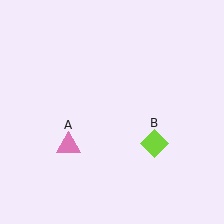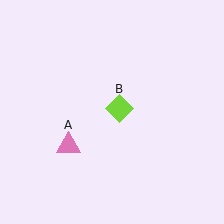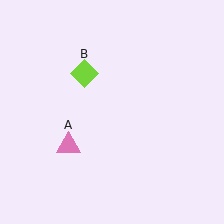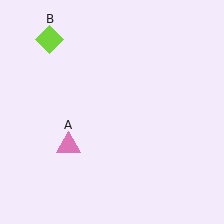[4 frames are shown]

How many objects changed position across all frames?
1 object changed position: lime diamond (object B).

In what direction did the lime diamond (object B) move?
The lime diamond (object B) moved up and to the left.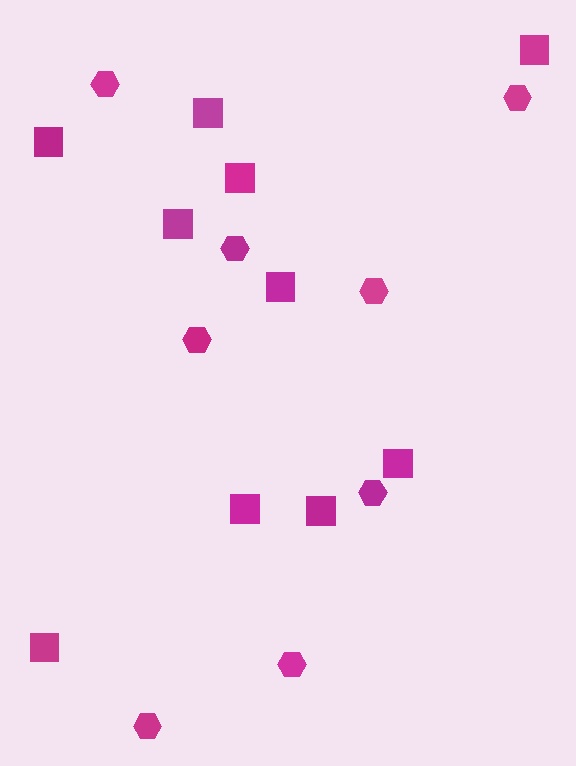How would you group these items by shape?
There are 2 groups: one group of hexagons (8) and one group of squares (10).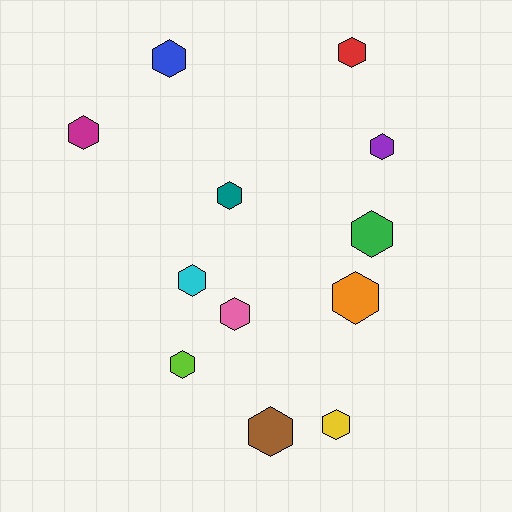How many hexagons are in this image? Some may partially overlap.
There are 12 hexagons.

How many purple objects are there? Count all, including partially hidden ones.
There is 1 purple object.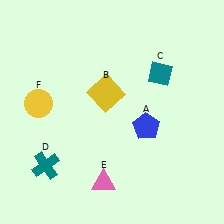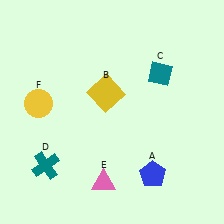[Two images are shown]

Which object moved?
The blue pentagon (A) moved down.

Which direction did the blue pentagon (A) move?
The blue pentagon (A) moved down.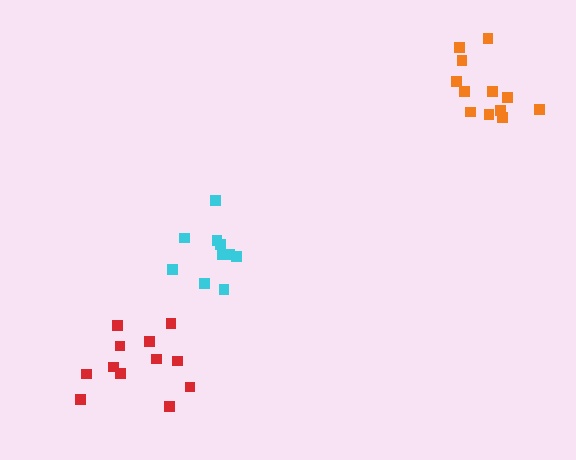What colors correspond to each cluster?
The clusters are colored: cyan, orange, red.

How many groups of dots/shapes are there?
There are 3 groups.